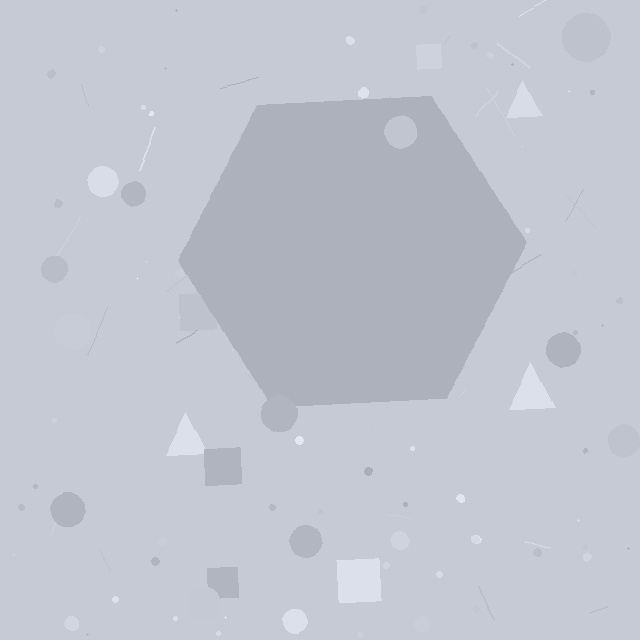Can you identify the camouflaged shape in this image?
The camouflaged shape is a hexagon.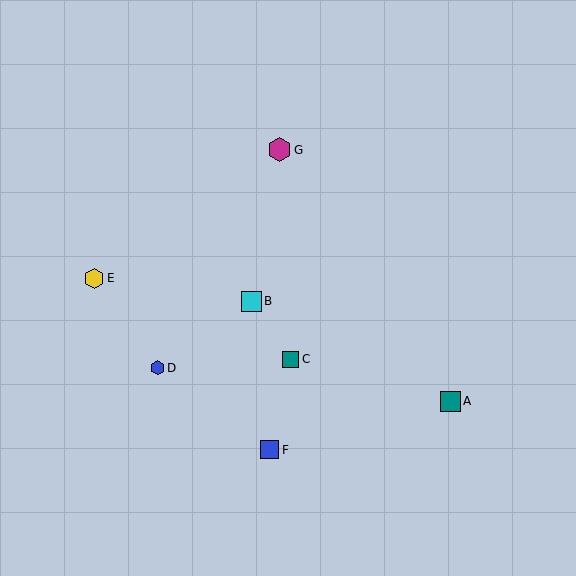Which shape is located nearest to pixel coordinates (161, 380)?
The blue hexagon (labeled D) at (157, 368) is nearest to that location.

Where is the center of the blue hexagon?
The center of the blue hexagon is at (157, 368).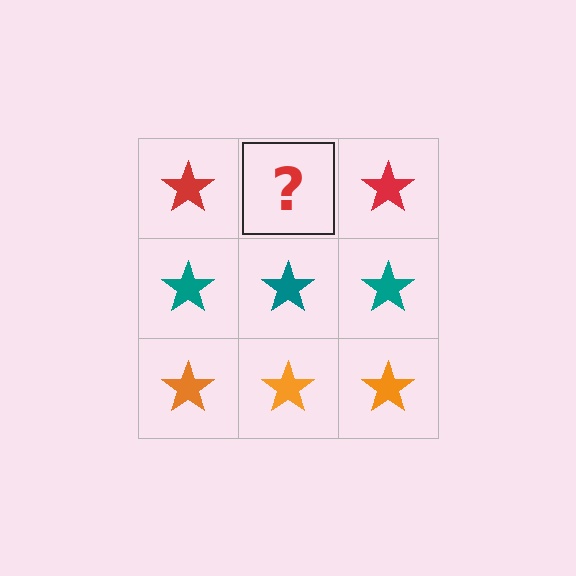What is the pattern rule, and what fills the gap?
The rule is that each row has a consistent color. The gap should be filled with a red star.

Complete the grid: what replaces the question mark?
The question mark should be replaced with a red star.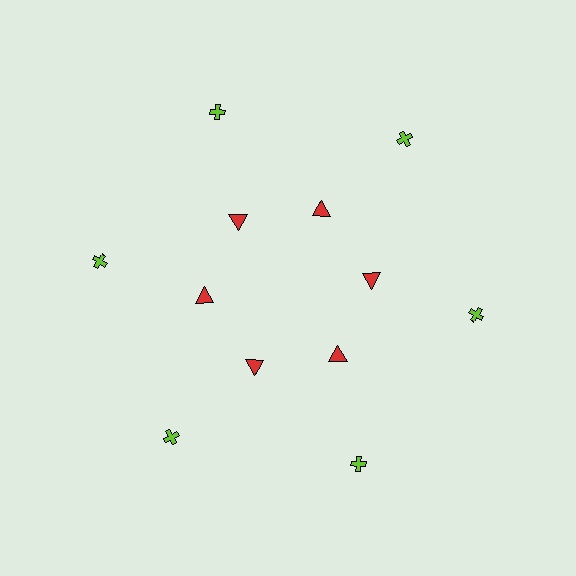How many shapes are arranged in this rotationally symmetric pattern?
There are 12 shapes, arranged in 6 groups of 2.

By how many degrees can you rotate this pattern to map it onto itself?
The pattern maps onto itself every 60 degrees of rotation.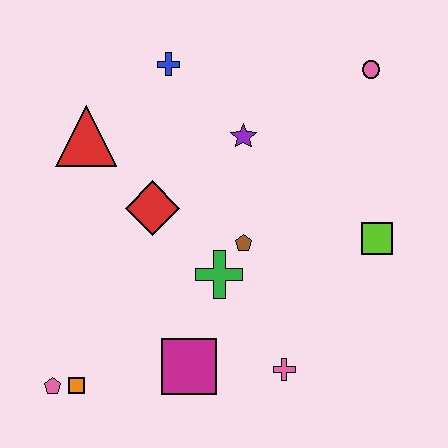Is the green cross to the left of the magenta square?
No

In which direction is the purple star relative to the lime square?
The purple star is to the left of the lime square.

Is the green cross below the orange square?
No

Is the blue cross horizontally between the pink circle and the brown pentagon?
No